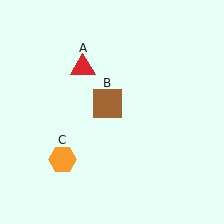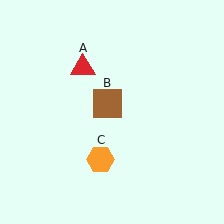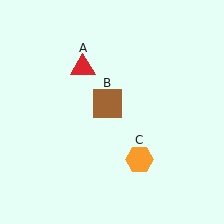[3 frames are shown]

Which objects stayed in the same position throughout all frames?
Red triangle (object A) and brown square (object B) remained stationary.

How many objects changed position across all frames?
1 object changed position: orange hexagon (object C).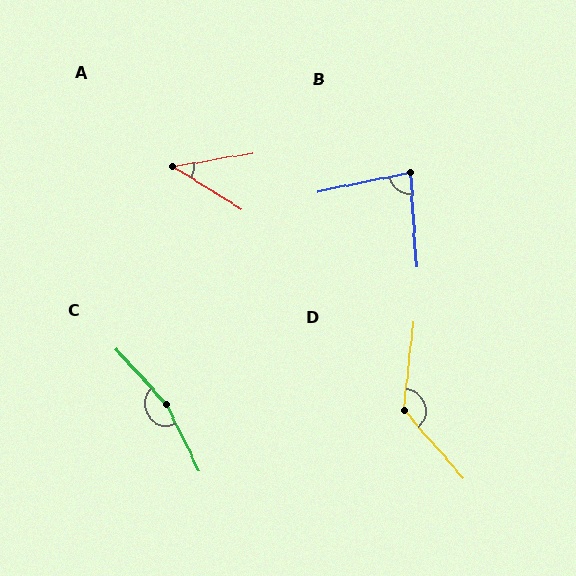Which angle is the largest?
C, at approximately 164 degrees.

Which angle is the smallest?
A, at approximately 41 degrees.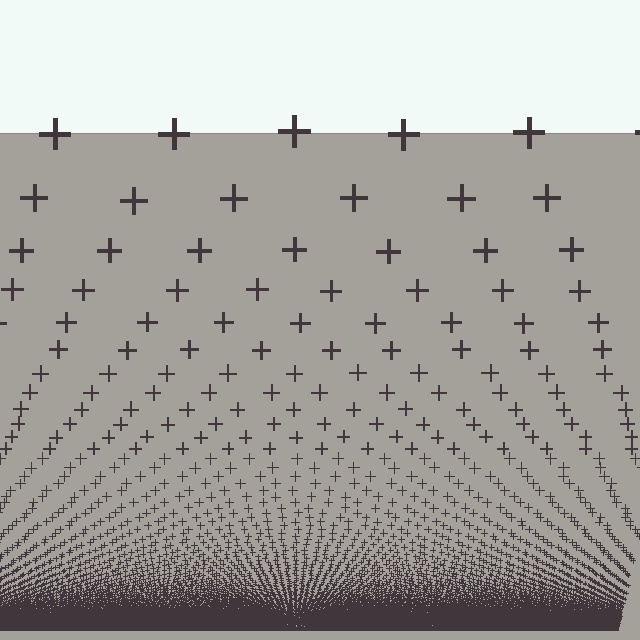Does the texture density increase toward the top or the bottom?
Density increases toward the bottom.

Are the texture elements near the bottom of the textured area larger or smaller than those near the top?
Smaller. The gradient is inverted — elements near the bottom are smaller and denser.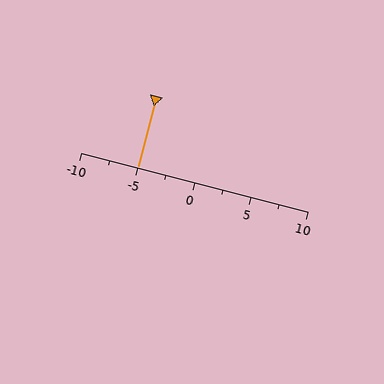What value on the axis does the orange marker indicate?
The marker indicates approximately -5.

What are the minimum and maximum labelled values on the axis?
The axis runs from -10 to 10.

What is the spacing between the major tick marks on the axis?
The major ticks are spaced 5 apart.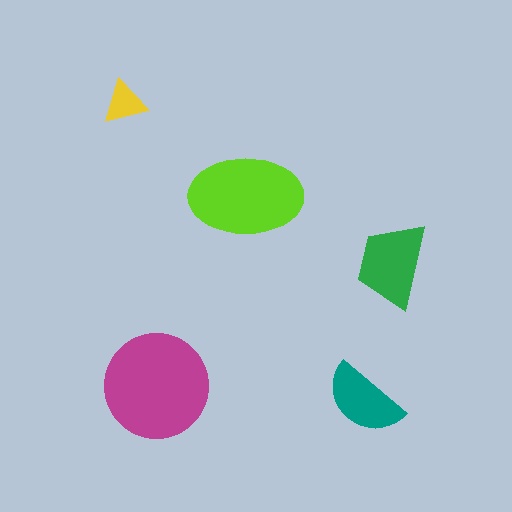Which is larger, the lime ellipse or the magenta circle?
The magenta circle.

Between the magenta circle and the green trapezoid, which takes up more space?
The magenta circle.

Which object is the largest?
The magenta circle.